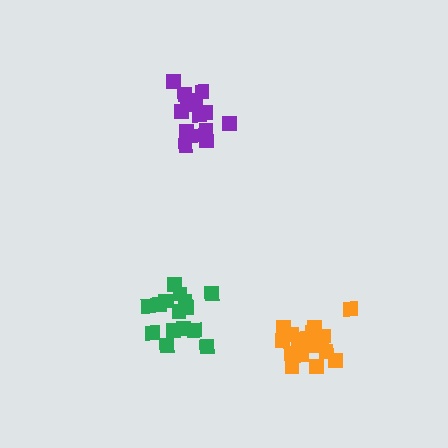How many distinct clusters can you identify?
There are 3 distinct clusters.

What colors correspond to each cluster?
The clusters are colored: green, purple, orange.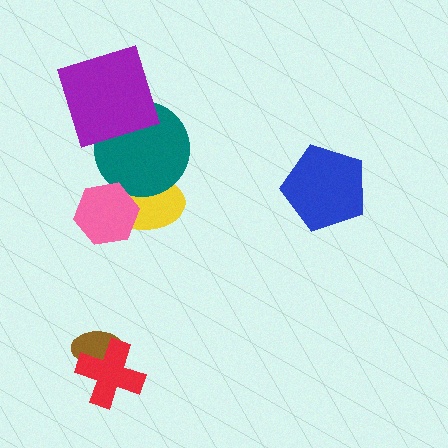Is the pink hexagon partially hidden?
No, no other shape covers it.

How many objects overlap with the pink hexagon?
1 object overlaps with the pink hexagon.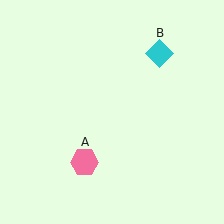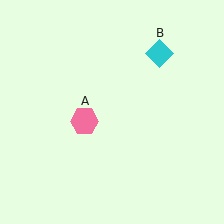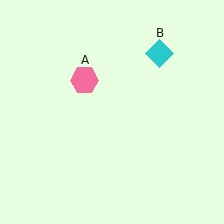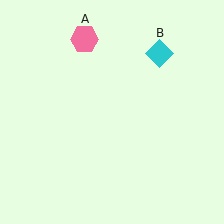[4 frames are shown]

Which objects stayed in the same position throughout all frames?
Cyan diamond (object B) remained stationary.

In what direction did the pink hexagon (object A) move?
The pink hexagon (object A) moved up.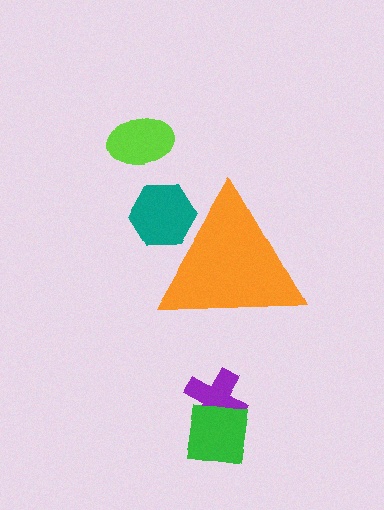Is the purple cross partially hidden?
No, the purple cross is fully visible.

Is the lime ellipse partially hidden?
No, the lime ellipse is fully visible.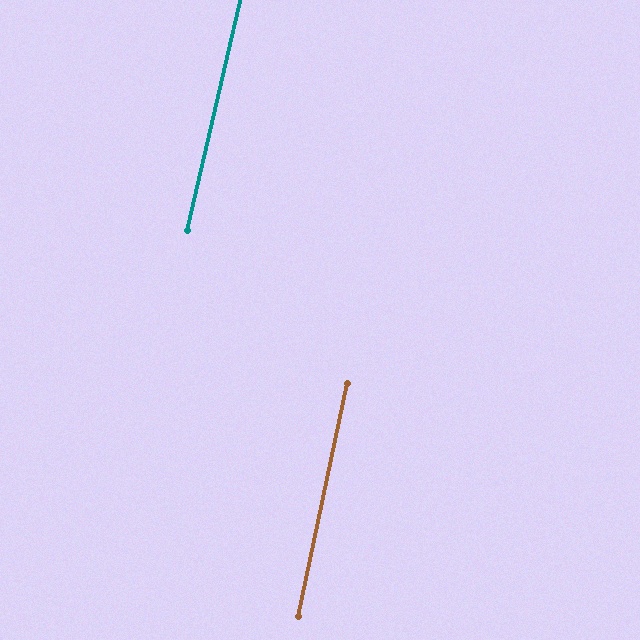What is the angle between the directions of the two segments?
Approximately 1 degree.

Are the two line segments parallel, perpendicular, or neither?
Parallel — their directions differ by only 1.1°.